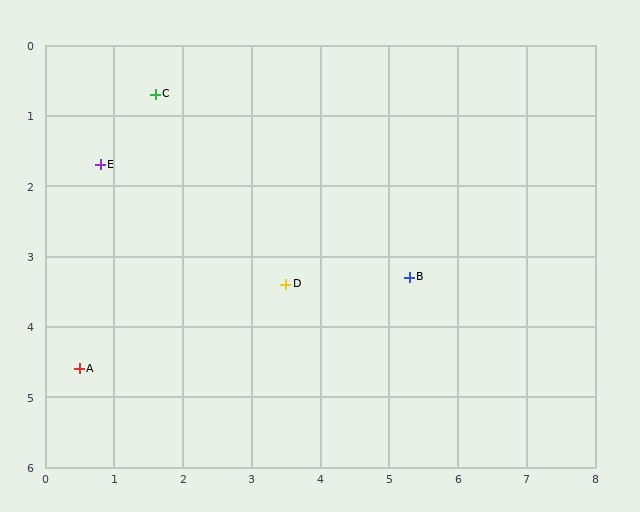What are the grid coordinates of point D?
Point D is at approximately (3.5, 3.4).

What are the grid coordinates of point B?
Point B is at approximately (5.3, 3.3).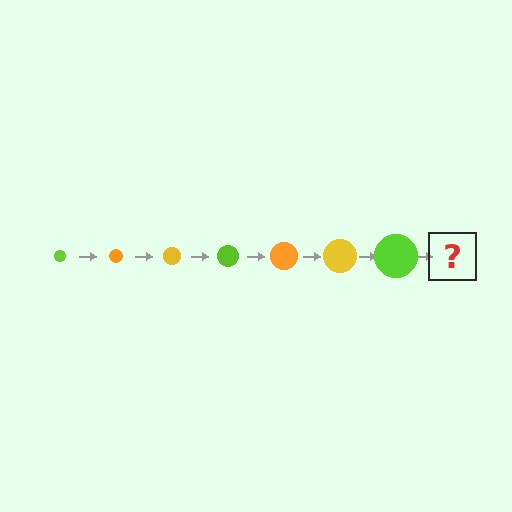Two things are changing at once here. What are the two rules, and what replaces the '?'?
The two rules are that the circle grows larger each step and the color cycles through lime, orange, and yellow. The '?' should be an orange circle, larger than the previous one.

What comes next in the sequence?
The next element should be an orange circle, larger than the previous one.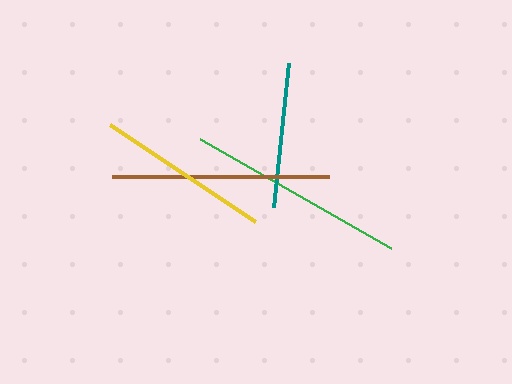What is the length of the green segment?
The green segment is approximately 220 pixels long.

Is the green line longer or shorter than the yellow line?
The green line is longer than the yellow line.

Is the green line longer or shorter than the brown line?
The green line is longer than the brown line.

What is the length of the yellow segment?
The yellow segment is approximately 175 pixels long.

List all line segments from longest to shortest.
From longest to shortest: green, brown, yellow, teal.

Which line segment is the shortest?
The teal line is the shortest at approximately 145 pixels.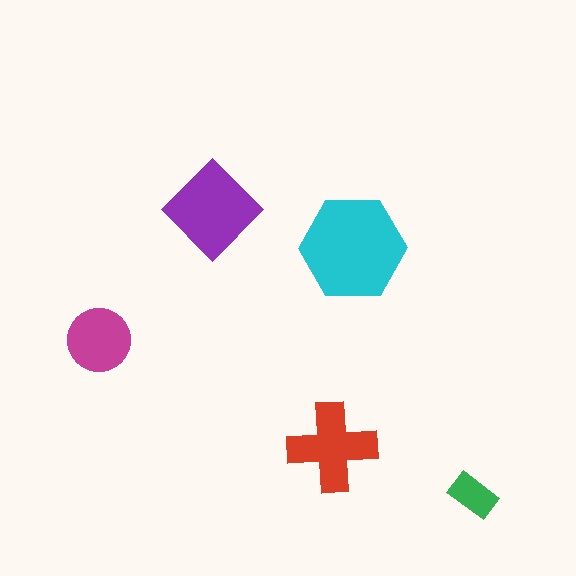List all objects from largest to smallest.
The cyan hexagon, the purple diamond, the red cross, the magenta circle, the green rectangle.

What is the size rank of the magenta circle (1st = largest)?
4th.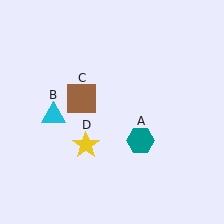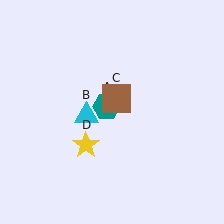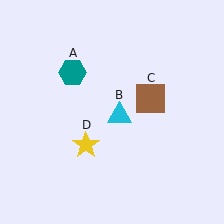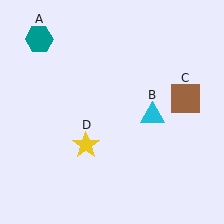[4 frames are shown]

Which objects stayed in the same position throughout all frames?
Yellow star (object D) remained stationary.